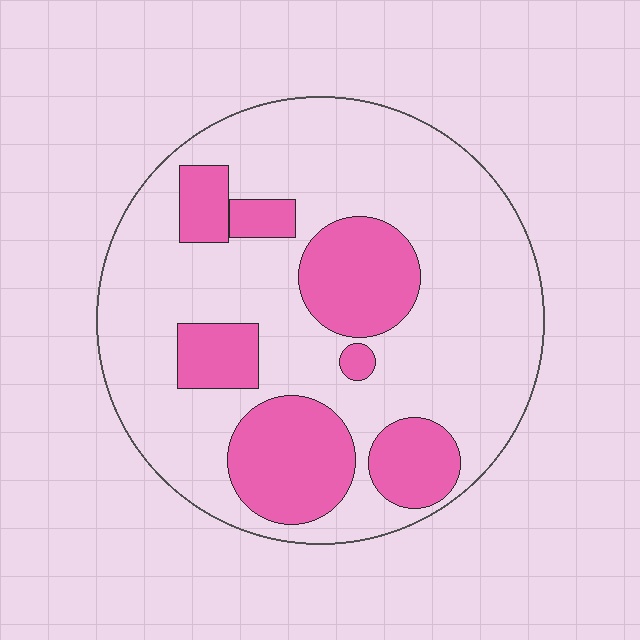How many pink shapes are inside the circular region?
7.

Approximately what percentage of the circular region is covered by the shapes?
Approximately 30%.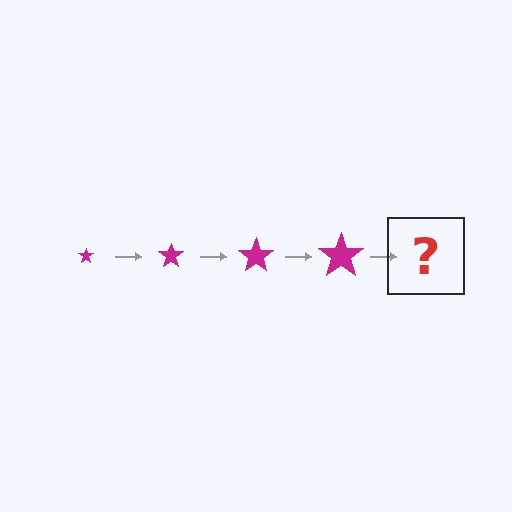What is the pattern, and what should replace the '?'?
The pattern is that the star gets progressively larger each step. The '?' should be a magenta star, larger than the previous one.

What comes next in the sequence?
The next element should be a magenta star, larger than the previous one.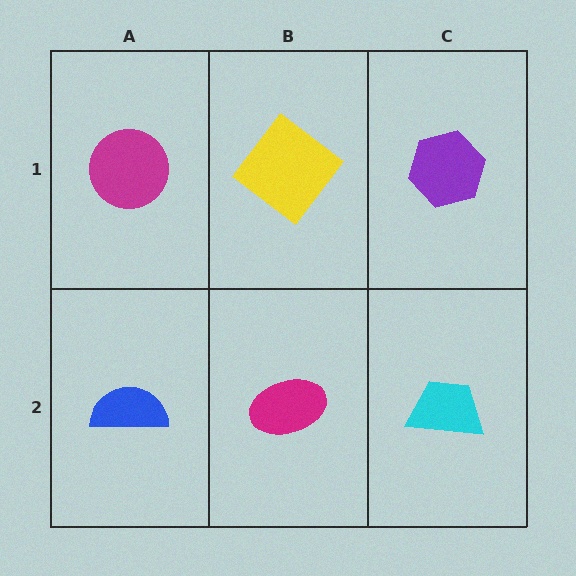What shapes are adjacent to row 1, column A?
A blue semicircle (row 2, column A), a yellow diamond (row 1, column B).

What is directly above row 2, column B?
A yellow diamond.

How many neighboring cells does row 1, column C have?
2.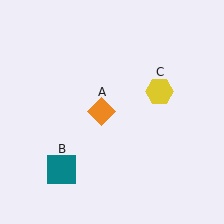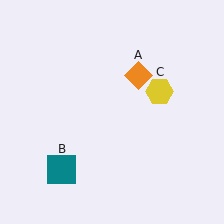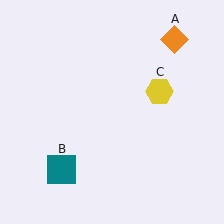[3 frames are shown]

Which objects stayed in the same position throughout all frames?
Teal square (object B) and yellow hexagon (object C) remained stationary.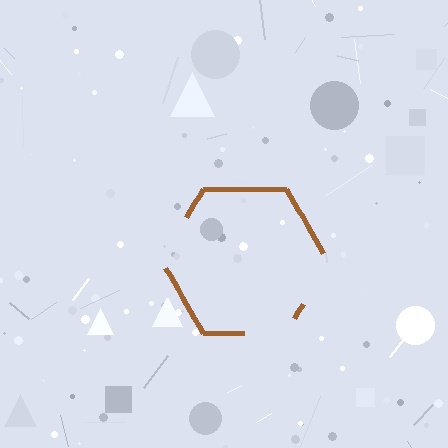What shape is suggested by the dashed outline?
The dashed outline suggests a hexagon.